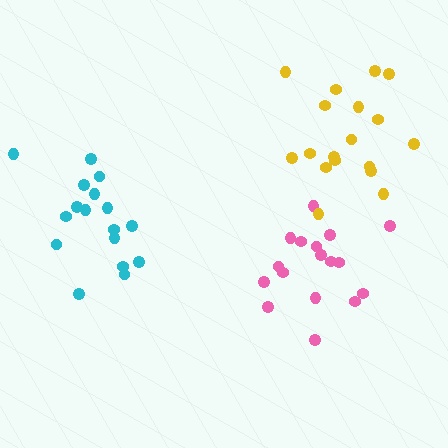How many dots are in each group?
Group 1: 17 dots, Group 2: 17 dots, Group 3: 18 dots (52 total).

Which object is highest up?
The yellow cluster is topmost.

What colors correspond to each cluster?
The clusters are colored: pink, cyan, yellow.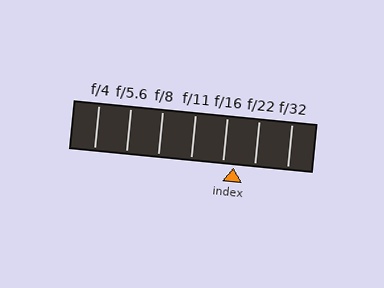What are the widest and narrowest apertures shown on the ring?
The widest aperture shown is f/4 and the narrowest is f/32.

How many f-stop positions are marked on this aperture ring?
There are 7 f-stop positions marked.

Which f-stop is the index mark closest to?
The index mark is closest to f/16.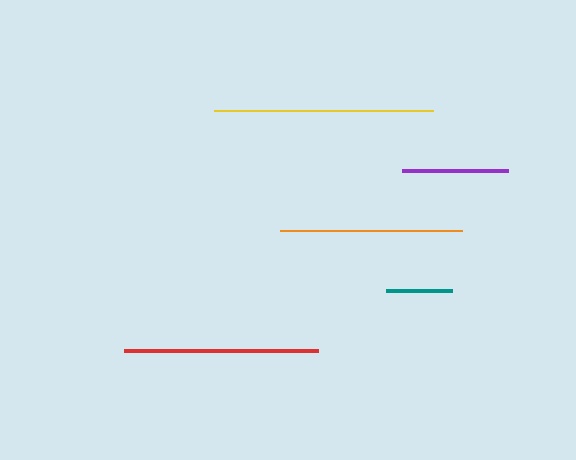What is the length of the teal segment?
The teal segment is approximately 66 pixels long.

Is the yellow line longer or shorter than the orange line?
The yellow line is longer than the orange line.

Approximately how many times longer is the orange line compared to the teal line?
The orange line is approximately 2.8 times the length of the teal line.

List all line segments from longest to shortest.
From longest to shortest: yellow, red, orange, purple, teal.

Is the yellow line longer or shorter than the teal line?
The yellow line is longer than the teal line.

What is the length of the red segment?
The red segment is approximately 194 pixels long.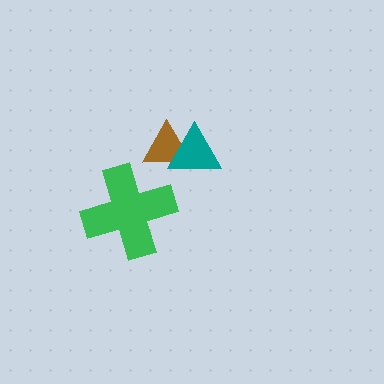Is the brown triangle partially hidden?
Yes, it is partially covered by another shape.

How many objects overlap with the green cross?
0 objects overlap with the green cross.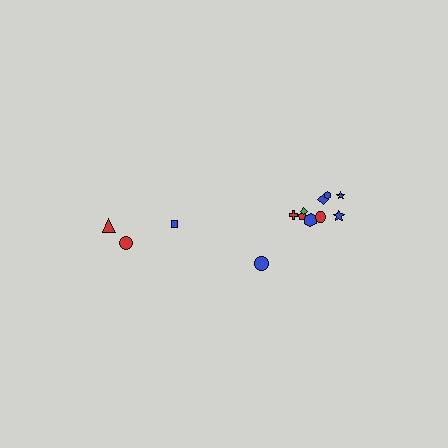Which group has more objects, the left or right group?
The right group.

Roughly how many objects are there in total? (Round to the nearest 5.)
Roughly 15 objects in total.